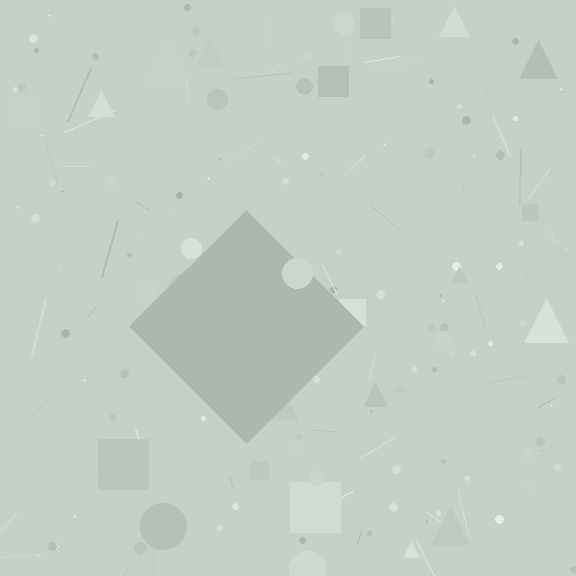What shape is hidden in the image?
A diamond is hidden in the image.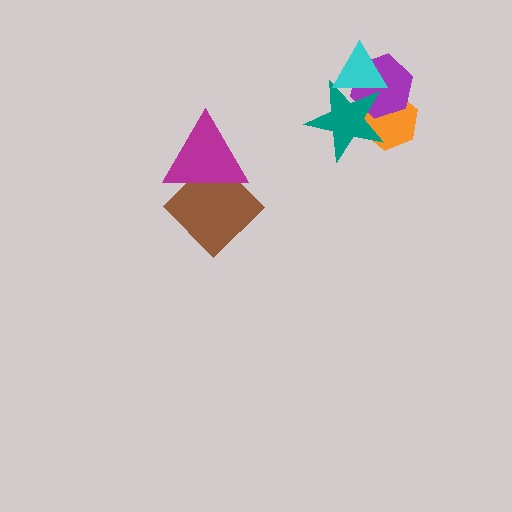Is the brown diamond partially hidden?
Yes, it is partially covered by another shape.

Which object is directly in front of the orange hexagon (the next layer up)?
The purple hexagon is directly in front of the orange hexagon.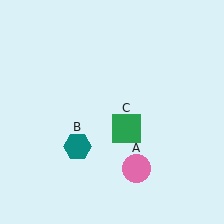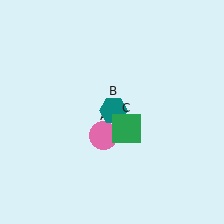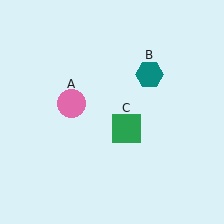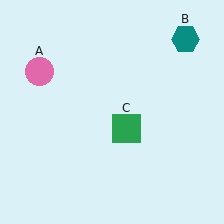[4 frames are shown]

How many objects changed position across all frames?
2 objects changed position: pink circle (object A), teal hexagon (object B).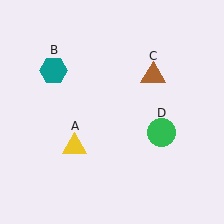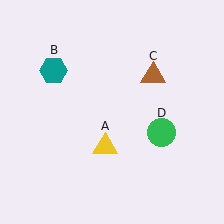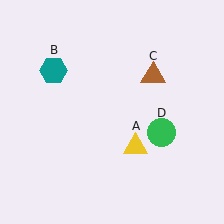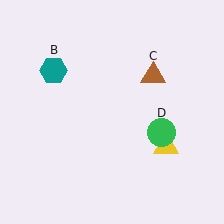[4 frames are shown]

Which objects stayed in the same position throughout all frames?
Teal hexagon (object B) and brown triangle (object C) and green circle (object D) remained stationary.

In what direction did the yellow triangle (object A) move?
The yellow triangle (object A) moved right.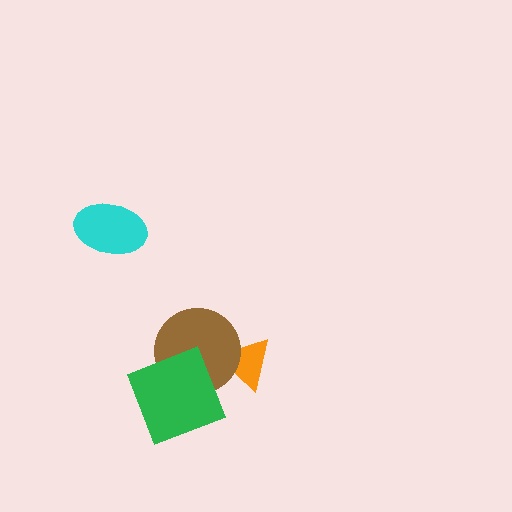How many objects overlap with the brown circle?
2 objects overlap with the brown circle.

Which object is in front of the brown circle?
The green square is in front of the brown circle.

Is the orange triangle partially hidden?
Yes, it is partially covered by another shape.